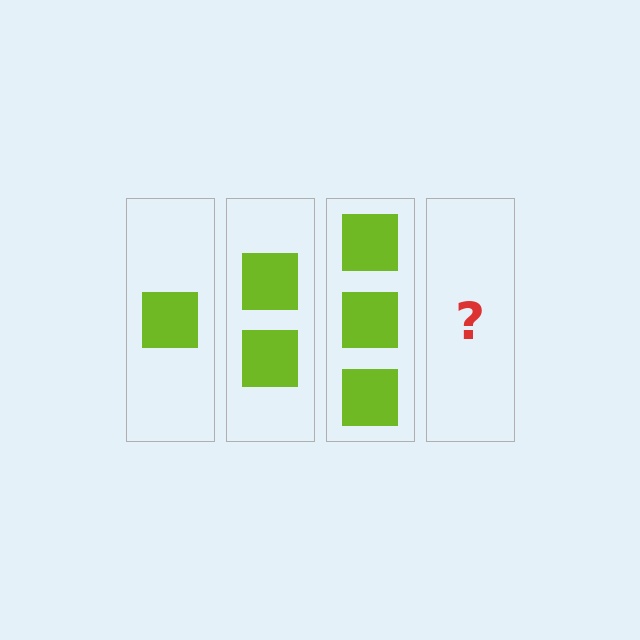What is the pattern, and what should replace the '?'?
The pattern is that each step adds one more square. The '?' should be 4 squares.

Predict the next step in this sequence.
The next step is 4 squares.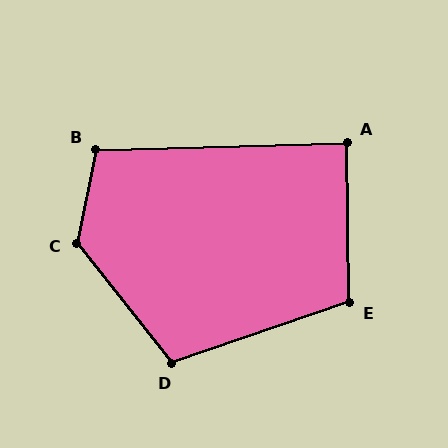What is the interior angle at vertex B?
Approximately 103 degrees (obtuse).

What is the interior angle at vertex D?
Approximately 110 degrees (obtuse).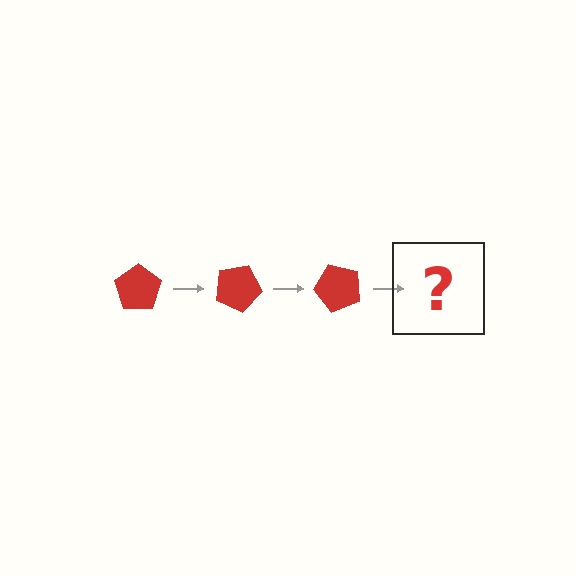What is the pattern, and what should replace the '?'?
The pattern is that the pentagon rotates 25 degrees each step. The '?' should be a red pentagon rotated 75 degrees.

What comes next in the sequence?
The next element should be a red pentagon rotated 75 degrees.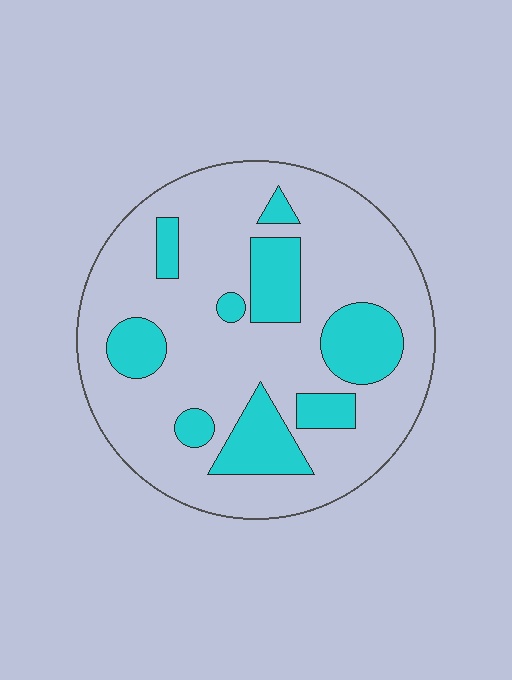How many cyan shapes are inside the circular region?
9.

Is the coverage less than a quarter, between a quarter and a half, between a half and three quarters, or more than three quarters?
Less than a quarter.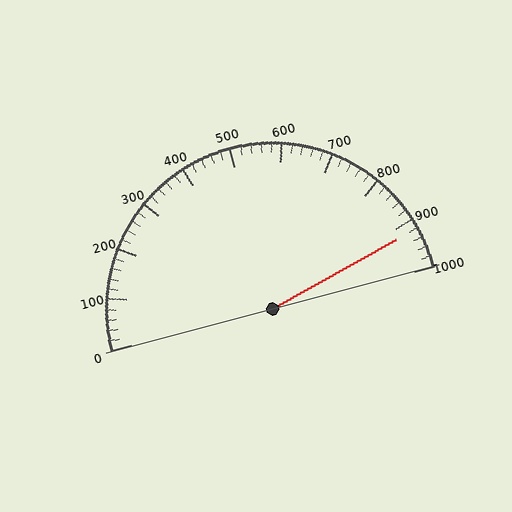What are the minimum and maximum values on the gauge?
The gauge ranges from 0 to 1000.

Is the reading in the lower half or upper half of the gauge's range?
The reading is in the upper half of the range (0 to 1000).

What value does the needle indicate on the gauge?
The needle indicates approximately 920.